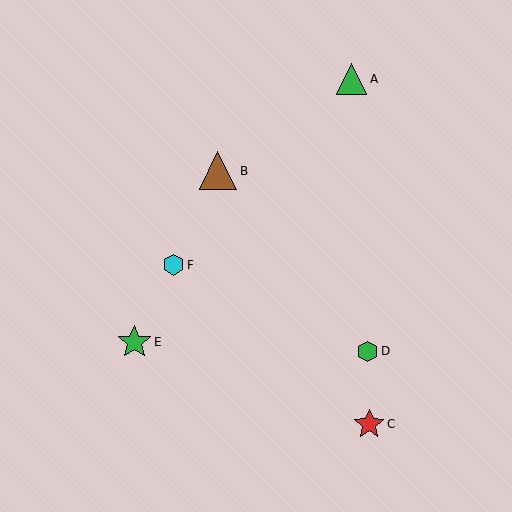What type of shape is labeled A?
Shape A is a green triangle.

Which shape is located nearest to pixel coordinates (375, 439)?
The red star (labeled C) at (369, 424) is nearest to that location.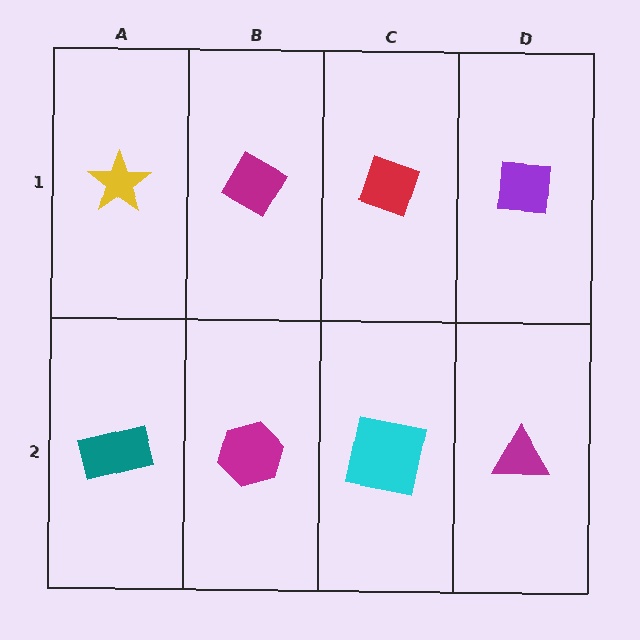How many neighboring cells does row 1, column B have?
3.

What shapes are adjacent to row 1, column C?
A cyan square (row 2, column C), a magenta diamond (row 1, column B), a purple square (row 1, column D).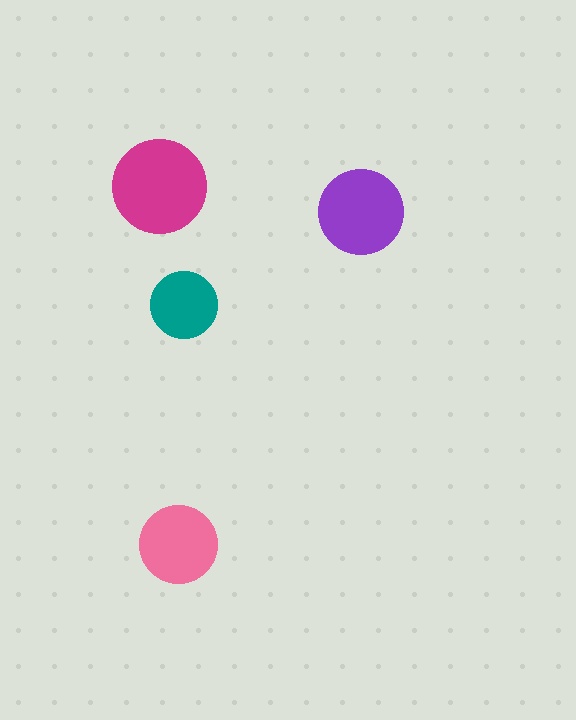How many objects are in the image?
There are 4 objects in the image.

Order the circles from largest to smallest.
the magenta one, the purple one, the pink one, the teal one.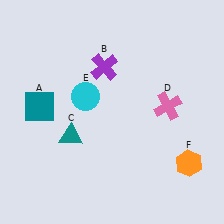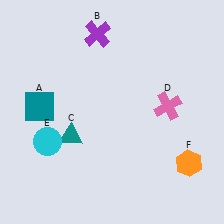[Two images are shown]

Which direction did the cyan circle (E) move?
The cyan circle (E) moved down.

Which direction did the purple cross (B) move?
The purple cross (B) moved up.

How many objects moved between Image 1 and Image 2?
2 objects moved between the two images.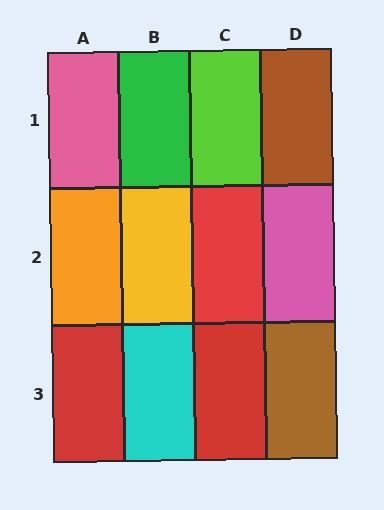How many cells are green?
1 cell is green.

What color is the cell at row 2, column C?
Red.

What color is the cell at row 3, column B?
Cyan.